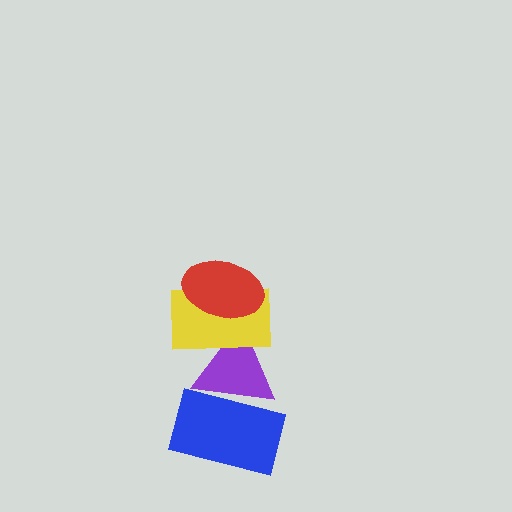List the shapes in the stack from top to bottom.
From top to bottom: the red ellipse, the yellow rectangle, the purple triangle, the blue rectangle.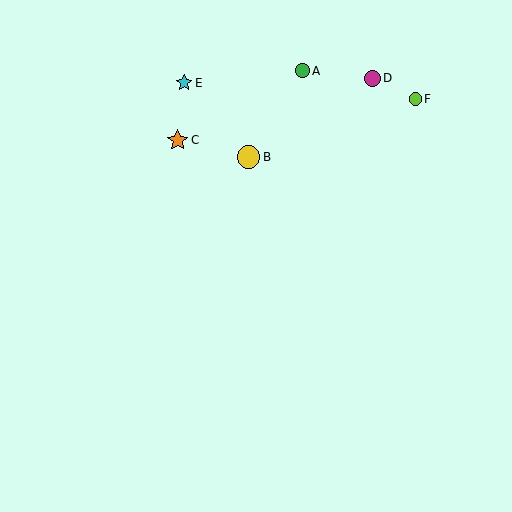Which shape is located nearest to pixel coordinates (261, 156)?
The yellow circle (labeled B) at (249, 157) is nearest to that location.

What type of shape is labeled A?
Shape A is a green circle.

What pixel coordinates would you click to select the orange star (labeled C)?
Click at (178, 140) to select the orange star C.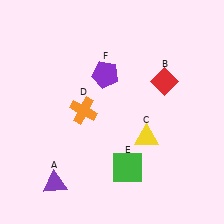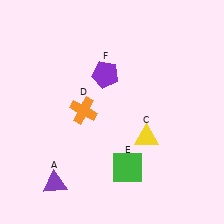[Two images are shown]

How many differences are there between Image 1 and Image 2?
There is 1 difference between the two images.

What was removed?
The red diamond (B) was removed in Image 2.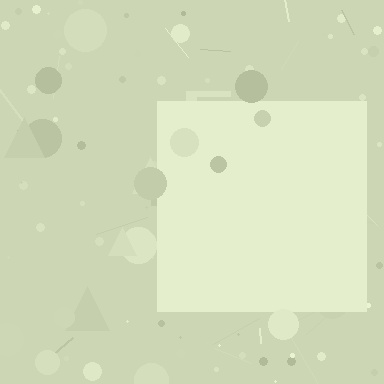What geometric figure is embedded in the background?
A square is embedded in the background.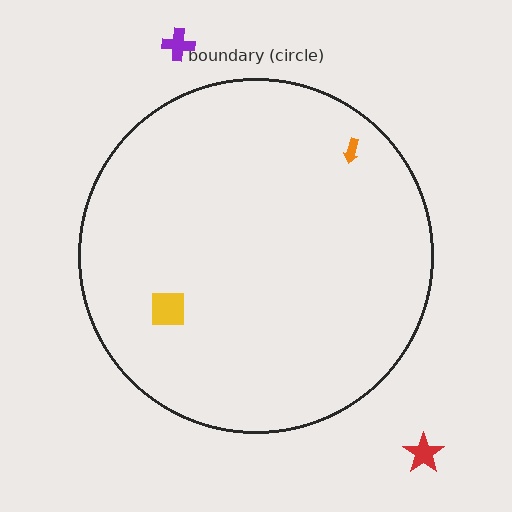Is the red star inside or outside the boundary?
Outside.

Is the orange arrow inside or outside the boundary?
Inside.